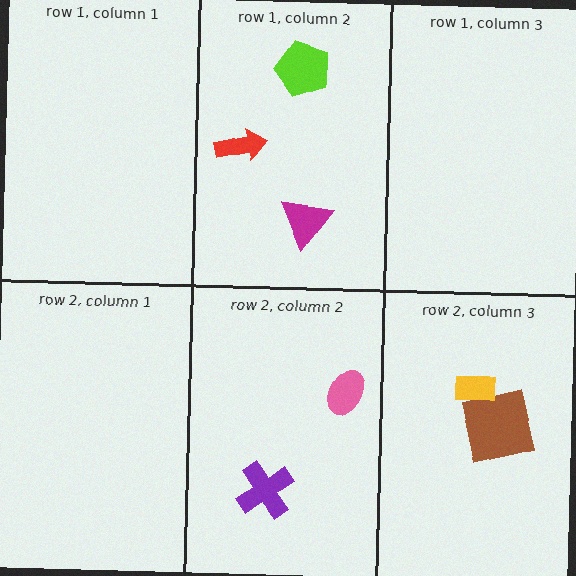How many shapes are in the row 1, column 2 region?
3.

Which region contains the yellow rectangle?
The row 2, column 3 region.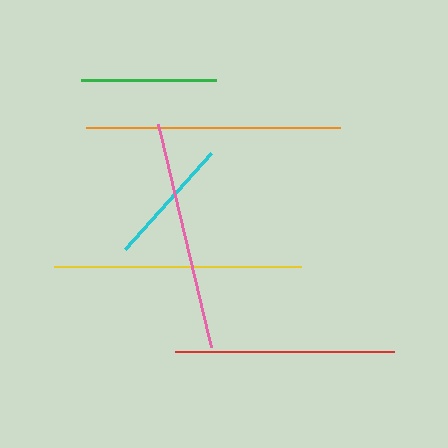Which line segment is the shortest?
The cyan line is the shortest at approximately 129 pixels.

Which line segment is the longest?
The orange line is the longest at approximately 254 pixels.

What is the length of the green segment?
The green segment is approximately 135 pixels long.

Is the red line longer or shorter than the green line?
The red line is longer than the green line.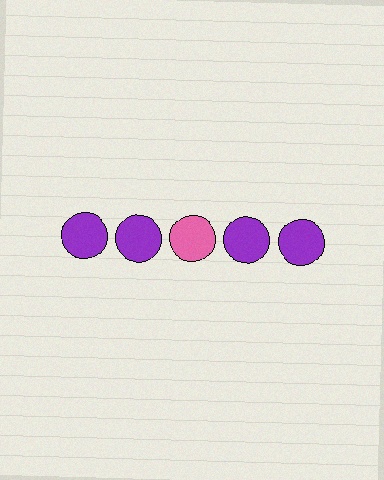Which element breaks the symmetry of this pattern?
The pink circle in the top row, center column breaks the symmetry. All other shapes are purple circles.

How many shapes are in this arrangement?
There are 5 shapes arranged in a grid pattern.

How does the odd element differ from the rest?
It has a different color: pink instead of purple.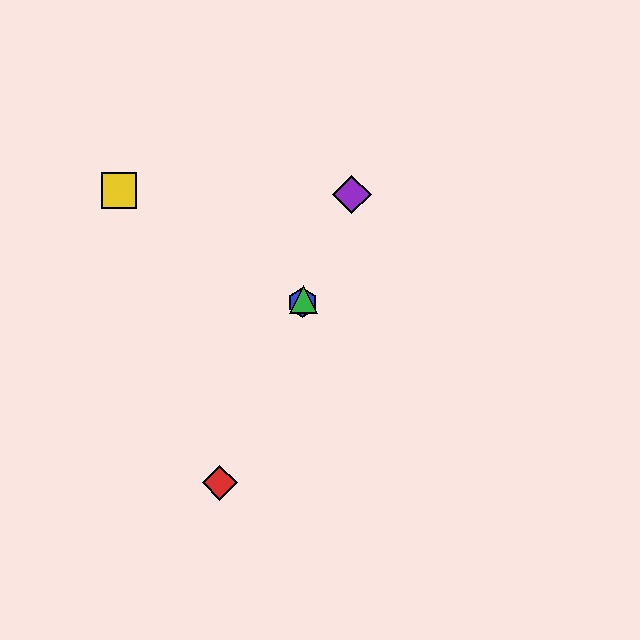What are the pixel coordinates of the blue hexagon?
The blue hexagon is at (302, 302).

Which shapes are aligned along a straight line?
The red diamond, the blue hexagon, the green triangle, the purple diamond are aligned along a straight line.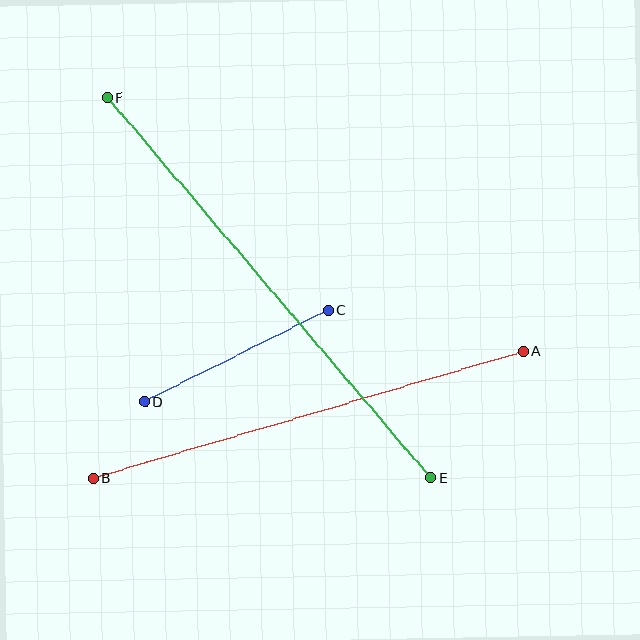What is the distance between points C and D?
The distance is approximately 205 pixels.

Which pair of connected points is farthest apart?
Points E and F are farthest apart.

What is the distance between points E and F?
The distance is approximately 499 pixels.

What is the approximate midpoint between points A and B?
The midpoint is at approximately (308, 415) pixels.